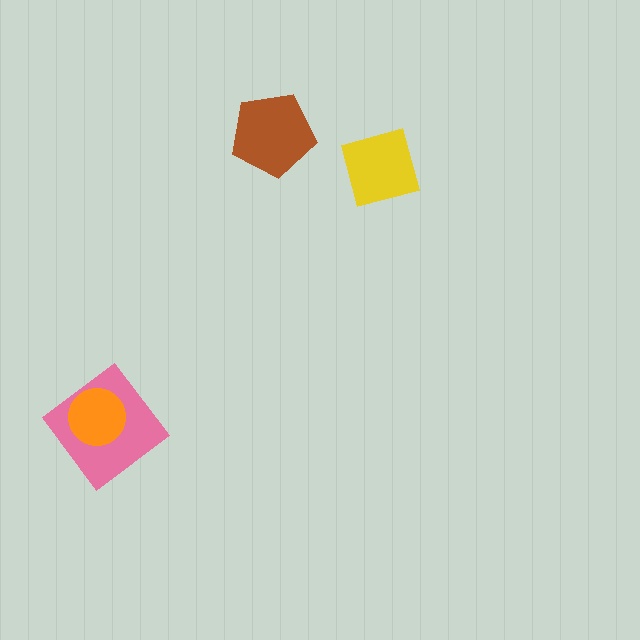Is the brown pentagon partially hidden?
No, no other shape covers it.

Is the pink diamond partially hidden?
Yes, it is partially covered by another shape.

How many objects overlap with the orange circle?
1 object overlaps with the orange circle.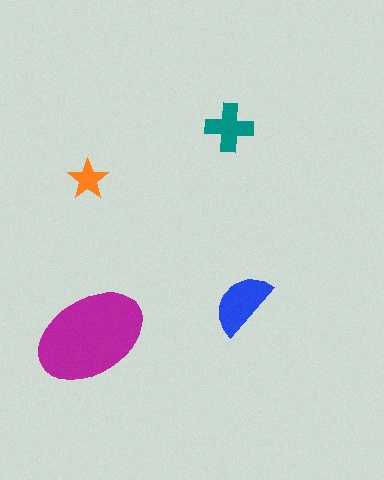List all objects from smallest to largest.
The orange star, the teal cross, the blue semicircle, the magenta ellipse.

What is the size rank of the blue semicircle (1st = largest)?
2nd.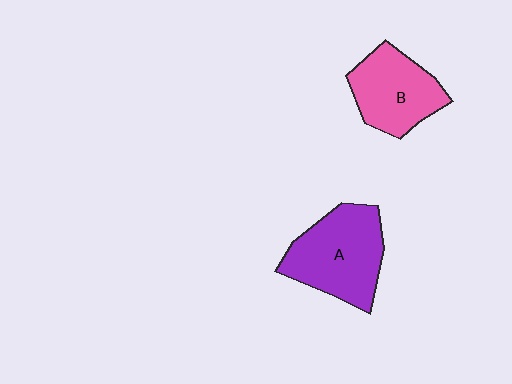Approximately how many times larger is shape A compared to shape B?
Approximately 1.3 times.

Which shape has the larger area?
Shape A (purple).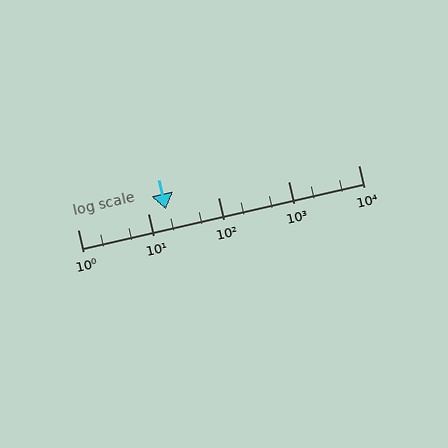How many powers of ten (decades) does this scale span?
The scale spans 4 decades, from 1 to 10000.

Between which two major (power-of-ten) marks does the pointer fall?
The pointer is between 10 and 100.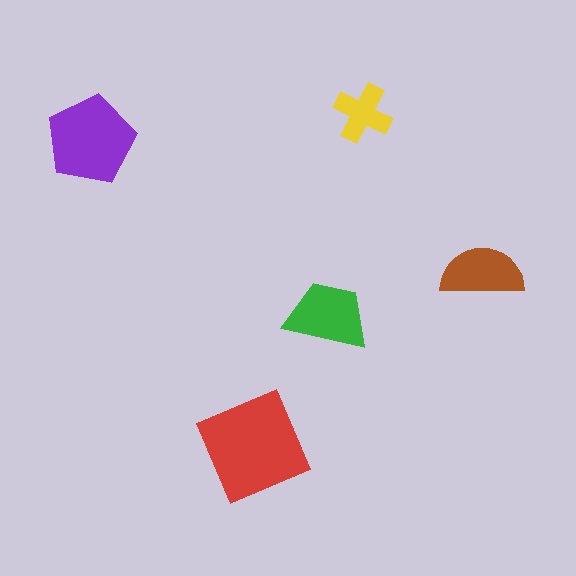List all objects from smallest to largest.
The yellow cross, the brown semicircle, the green trapezoid, the purple pentagon, the red square.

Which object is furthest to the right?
The brown semicircle is rightmost.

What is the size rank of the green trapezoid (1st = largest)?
3rd.